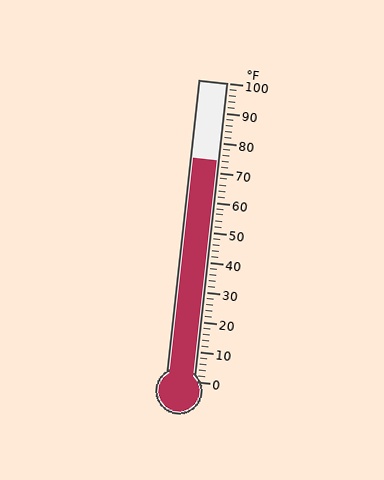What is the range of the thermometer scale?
The thermometer scale ranges from 0°F to 100°F.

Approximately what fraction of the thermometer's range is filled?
The thermometer is filled to approximately 75% of its range.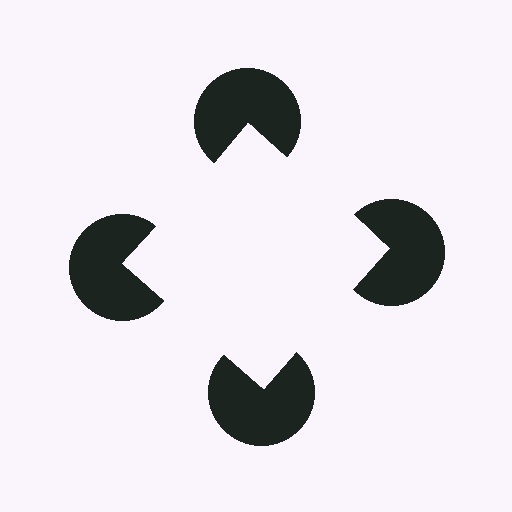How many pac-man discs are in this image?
There are 4 — one at each vertex of the illusory square.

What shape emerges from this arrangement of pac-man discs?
An illusory square — its edges are inferred from the aligned wedge cuts in the pac-man discs, not physically drawn.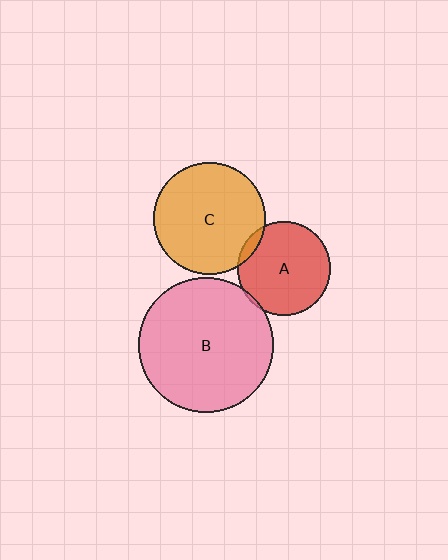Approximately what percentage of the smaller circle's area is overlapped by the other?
Approximately 5%.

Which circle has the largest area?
Circle B (pink).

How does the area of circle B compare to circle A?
Approximately 2.1 times.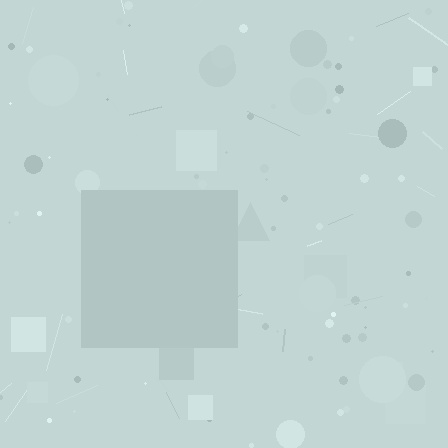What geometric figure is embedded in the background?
A square is embedded in the background.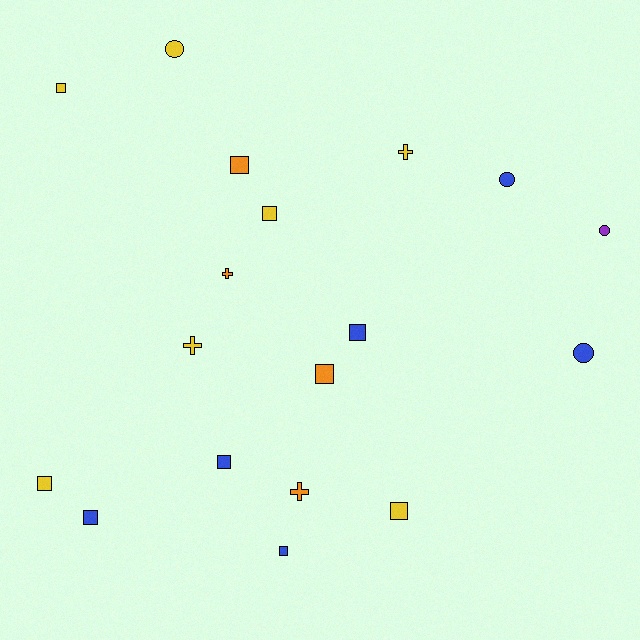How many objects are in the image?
There are 18 objects.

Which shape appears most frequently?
Square, with 10 objects.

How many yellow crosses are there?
There are 2 yellow crosses.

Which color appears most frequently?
Yellow, with 7 objects.